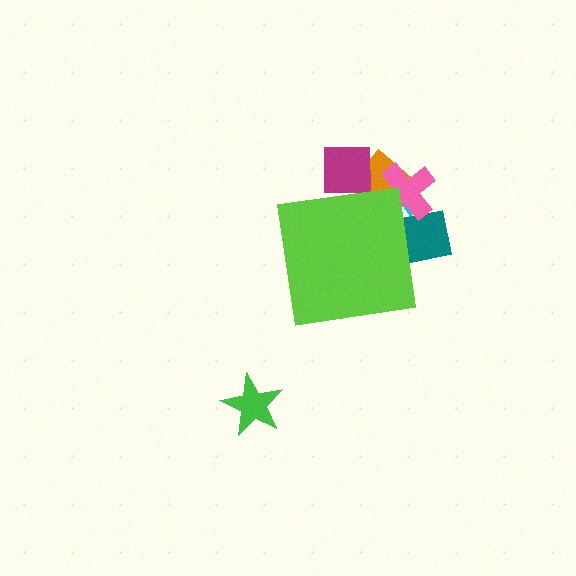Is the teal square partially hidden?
Yes, the teal square is partially hidden behind the lime square.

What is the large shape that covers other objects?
A lime square.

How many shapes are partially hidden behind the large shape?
5 shapes are partially hidden.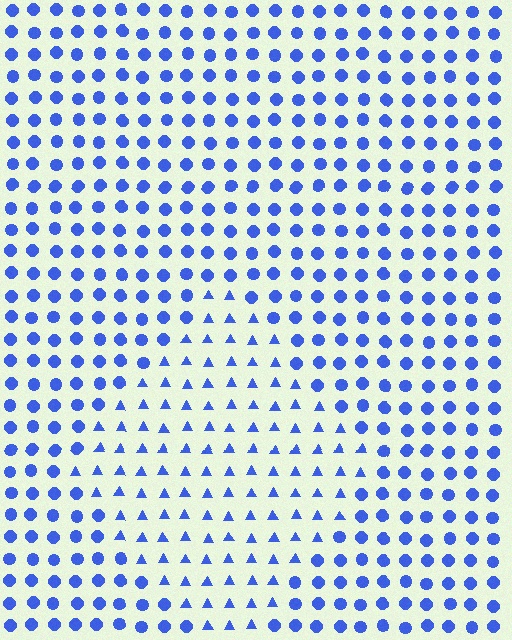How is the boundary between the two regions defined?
The boundary is defined by a change in element shape: triangles inside vs. circles outside. All elements share the same color and spacing.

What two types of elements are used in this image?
The image uses triangles inside the diamond region and circles outside it.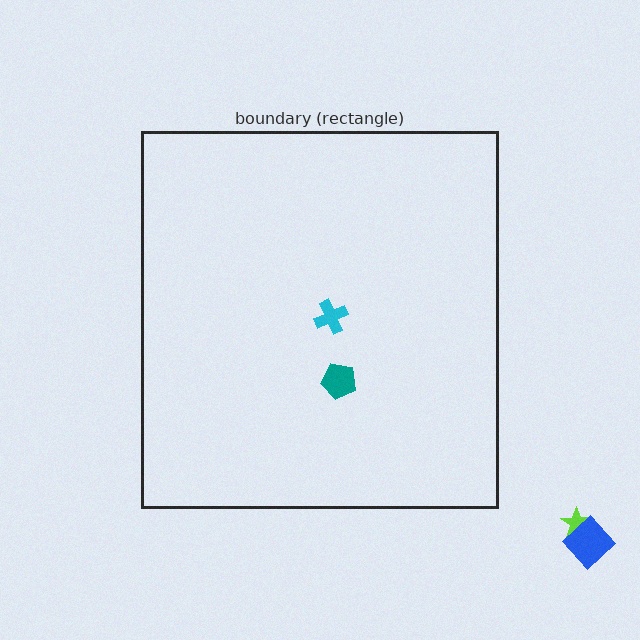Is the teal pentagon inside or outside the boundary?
Inside.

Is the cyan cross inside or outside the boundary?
Inside.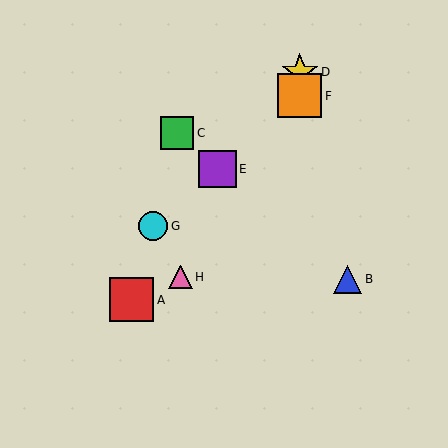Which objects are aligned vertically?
Objects D, F are aligned vertically.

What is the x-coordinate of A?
Object A is at x≈132.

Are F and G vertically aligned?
No, F is at x≈300 and G is at x≈153.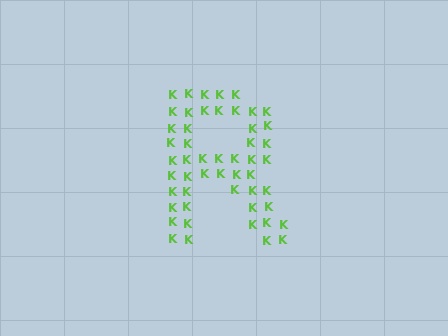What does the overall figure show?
The overall figure shows the letter R.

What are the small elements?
The small elements are letter K's.